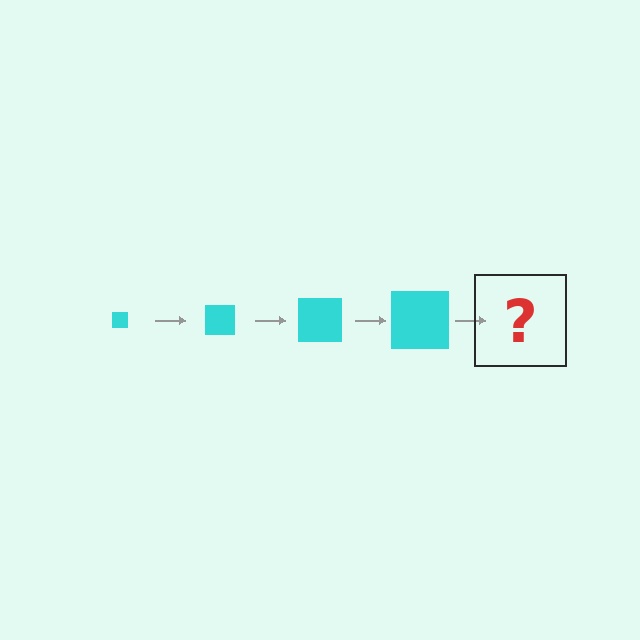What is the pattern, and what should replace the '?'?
The pattern is that the square gets progressively larger each step. The '?' should be a cyan square, larger than the previous one.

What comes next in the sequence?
The next element should be a cyan square, larger than the previous one.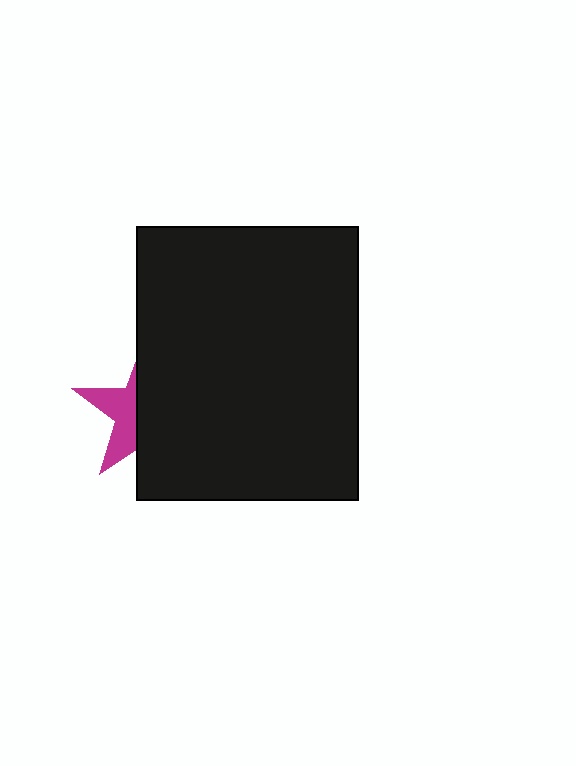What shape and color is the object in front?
The object in front is a black rectangle.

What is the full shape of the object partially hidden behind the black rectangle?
The partially hidden object is a magenta star.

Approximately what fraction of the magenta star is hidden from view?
Roughly 63% of the magenta star is hidden behind the black rectangle.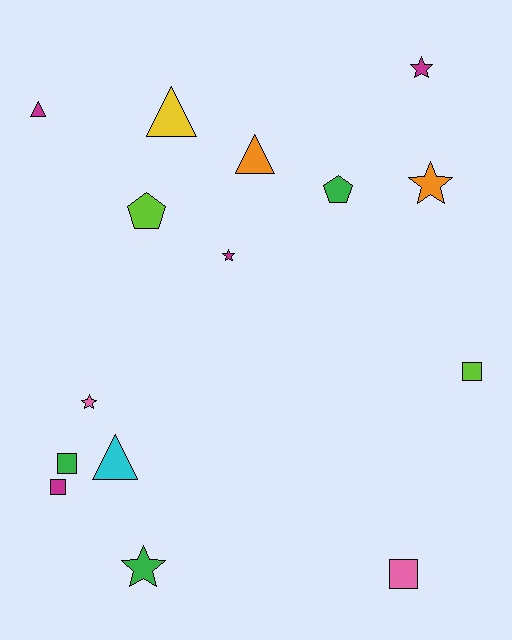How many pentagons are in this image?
There are 2 pentagons.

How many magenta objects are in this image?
There are 4 magenta objects.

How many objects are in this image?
There are 15 objects.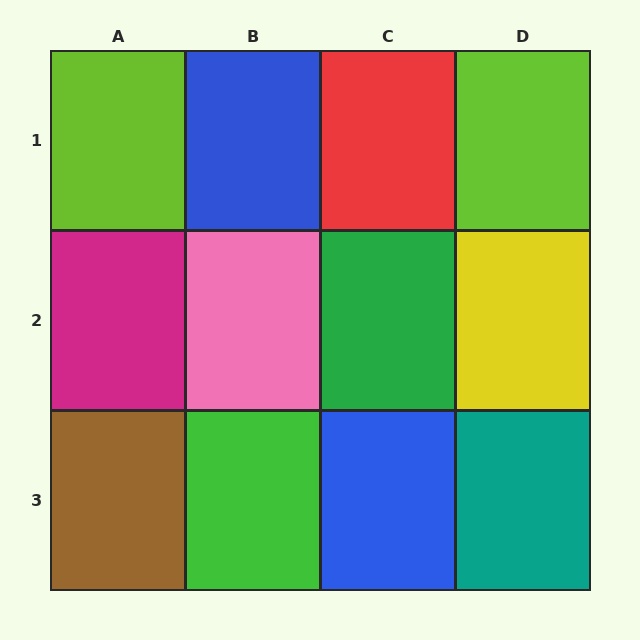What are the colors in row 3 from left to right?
Brown, green, blue, teal.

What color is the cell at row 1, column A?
Lime.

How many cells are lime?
2 cells are lime.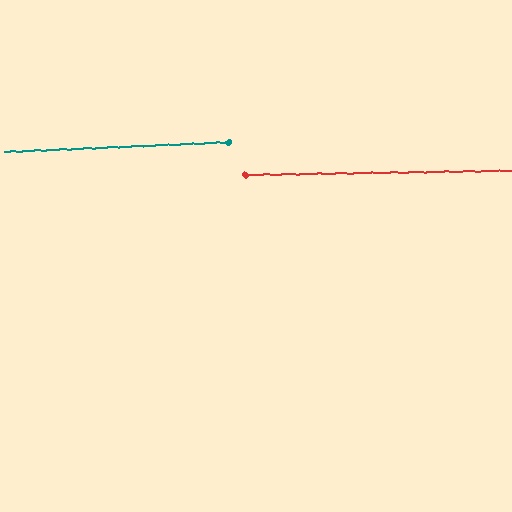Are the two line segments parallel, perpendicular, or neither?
Parallel — their directions differ by only 1.7°.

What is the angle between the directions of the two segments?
Approximately 2 degrees.